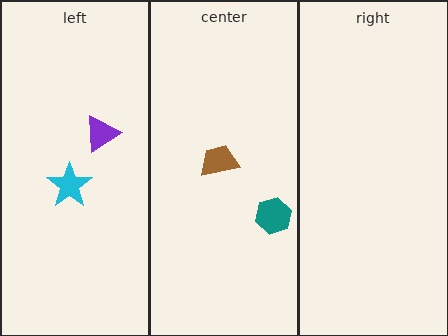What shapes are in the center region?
The brown trapezoid, the teal hexagon.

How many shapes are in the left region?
2.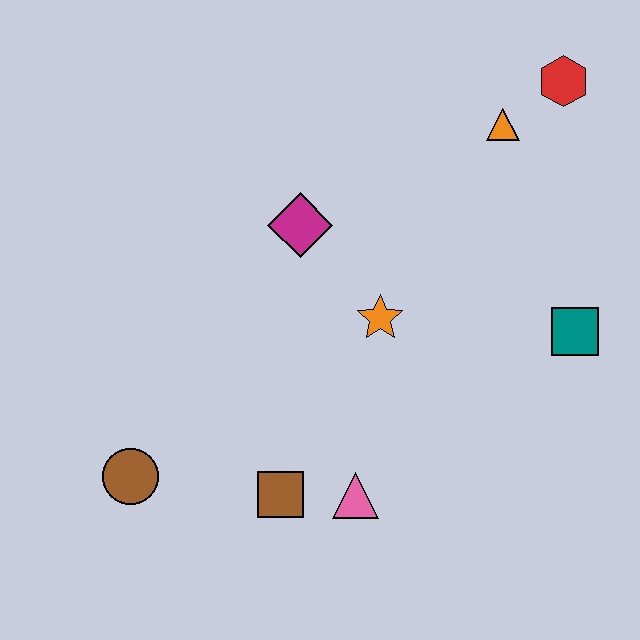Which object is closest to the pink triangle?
The brown square is closest to the pink triangle.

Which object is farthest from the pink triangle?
The red hexagon is farthest from the pink triangle.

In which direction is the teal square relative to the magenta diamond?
The teal square is to the right of the magenta diamond.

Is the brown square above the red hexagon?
No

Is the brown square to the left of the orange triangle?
Yes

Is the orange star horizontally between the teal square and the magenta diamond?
Yes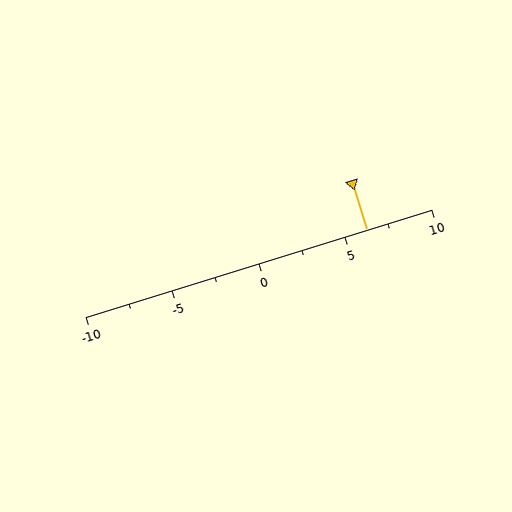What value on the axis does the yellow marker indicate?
The marker indicates approximately 6.2.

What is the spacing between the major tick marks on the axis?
The major ticks are spaced 5 apart.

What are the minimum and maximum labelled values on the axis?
The axis runs from -10 to 10.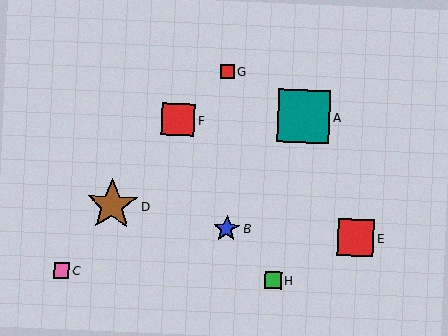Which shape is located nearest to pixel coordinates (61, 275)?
The pink square (labeled C) at (61, 270) is nearest to that location.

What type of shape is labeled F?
Shape F is a red square.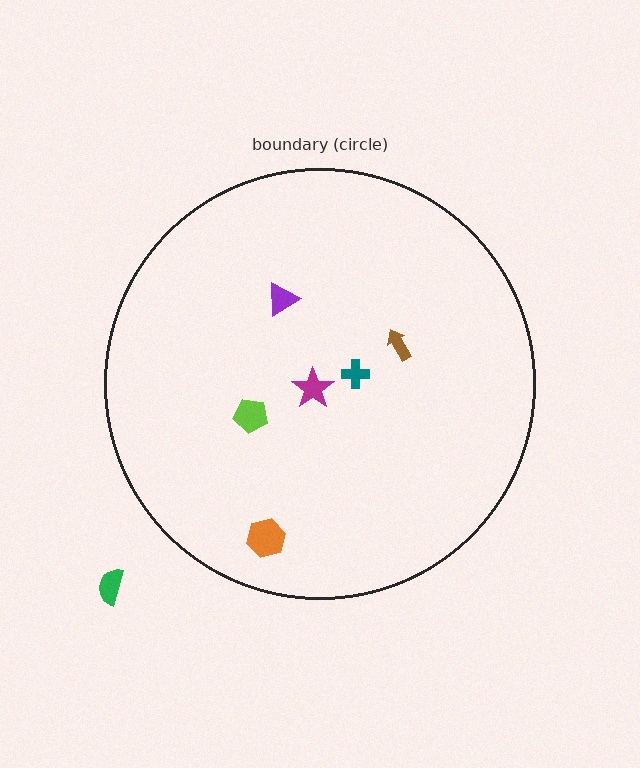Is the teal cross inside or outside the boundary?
Inside.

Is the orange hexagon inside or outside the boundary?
Inside.